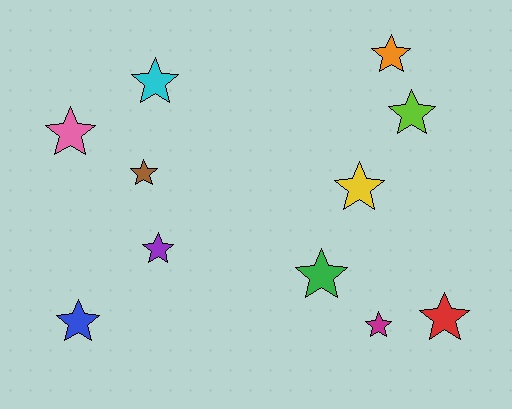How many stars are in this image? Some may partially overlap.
There are 11 stars.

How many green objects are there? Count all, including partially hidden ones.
There is 1 green object.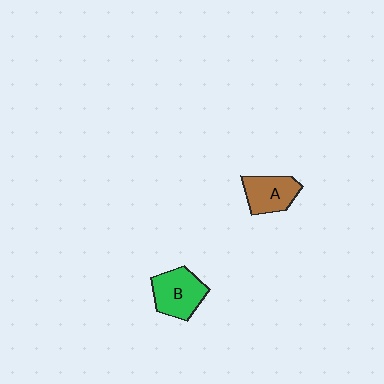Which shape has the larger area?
Shape B (green).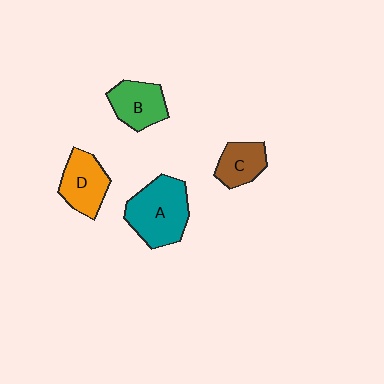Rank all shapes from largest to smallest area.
From largest to smallest: A (teal), D (orange), B (green), C (brown).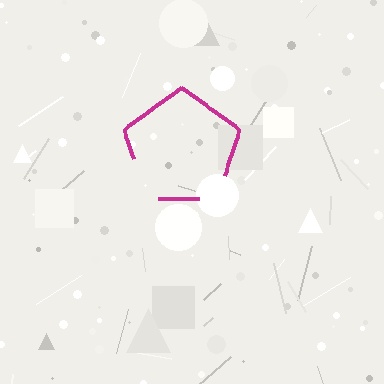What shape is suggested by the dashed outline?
The dashed outline suggests a pentagon.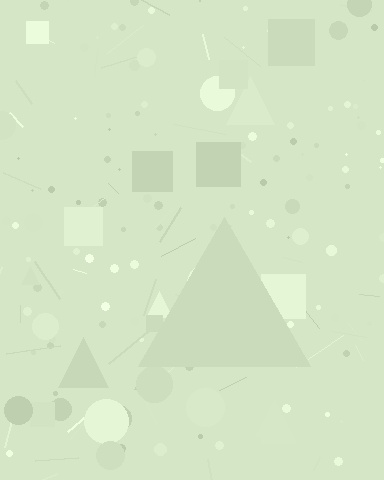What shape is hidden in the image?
A triangle is hidden in the image.